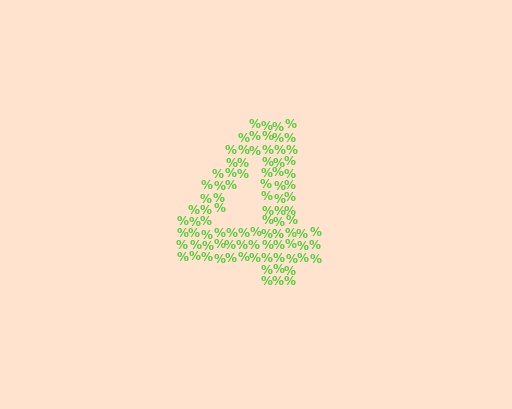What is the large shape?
The large shape is the digit 4.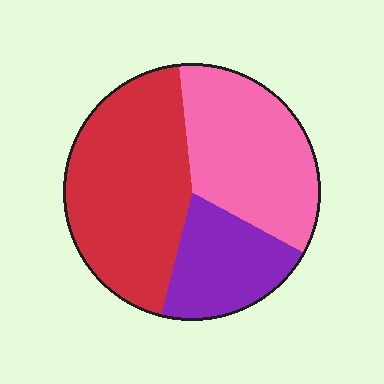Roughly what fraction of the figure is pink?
Pink covers around 35% of the figure.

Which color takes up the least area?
Purple, at roughly 20%.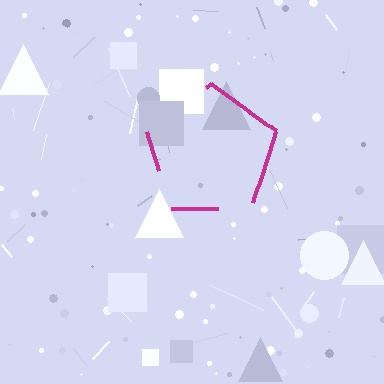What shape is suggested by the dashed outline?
The dashed outline suggests a pentagon.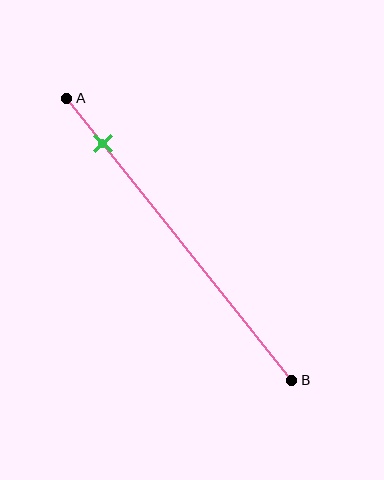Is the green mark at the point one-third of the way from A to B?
No, the mark is at about 15% from A, not at the 33% one-third point.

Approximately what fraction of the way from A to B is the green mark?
The green mark is approximately 15% of the way from A to B.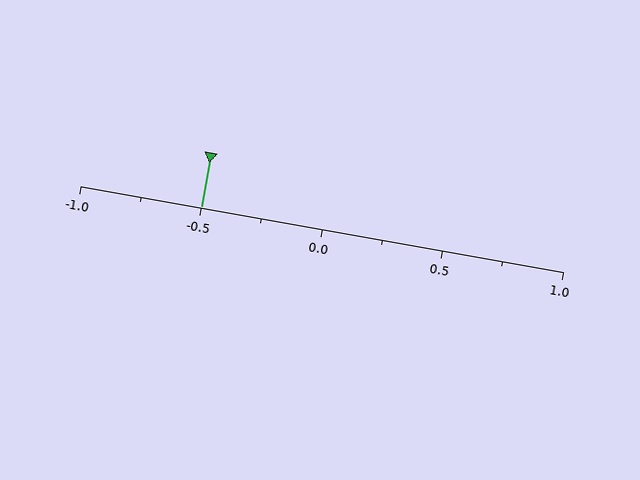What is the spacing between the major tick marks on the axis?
The major ticks are spaced 0.5 apart.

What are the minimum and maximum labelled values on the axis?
The axis runs from -1.0 to 1.0.